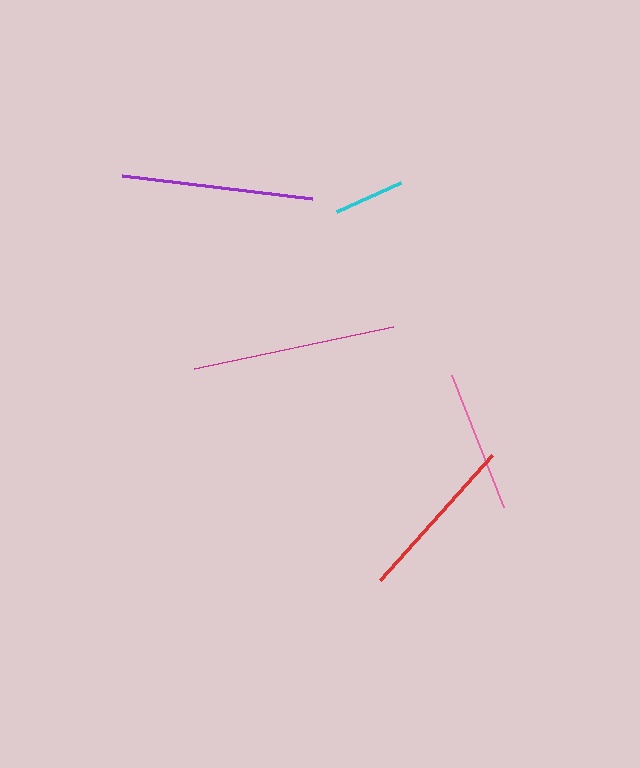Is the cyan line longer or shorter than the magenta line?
The magenta line is longer than the cyan line.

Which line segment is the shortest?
The cyan line is the shortest at approximately 70 pixels.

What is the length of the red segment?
The red segment is approximately 168 pixels long.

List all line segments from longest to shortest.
From longest to shortest: magenta, purple, red, pink, cyan.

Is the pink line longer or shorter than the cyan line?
The pink line is longer than the cyan line.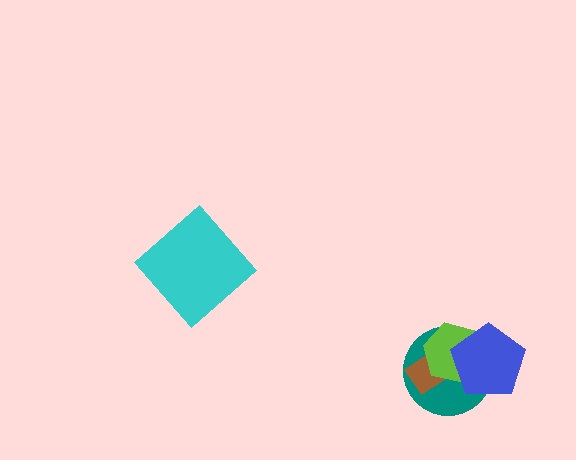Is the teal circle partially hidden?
Yes, it is partially covered by another shape.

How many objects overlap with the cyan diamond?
0 objects overlap with the cyan diamond.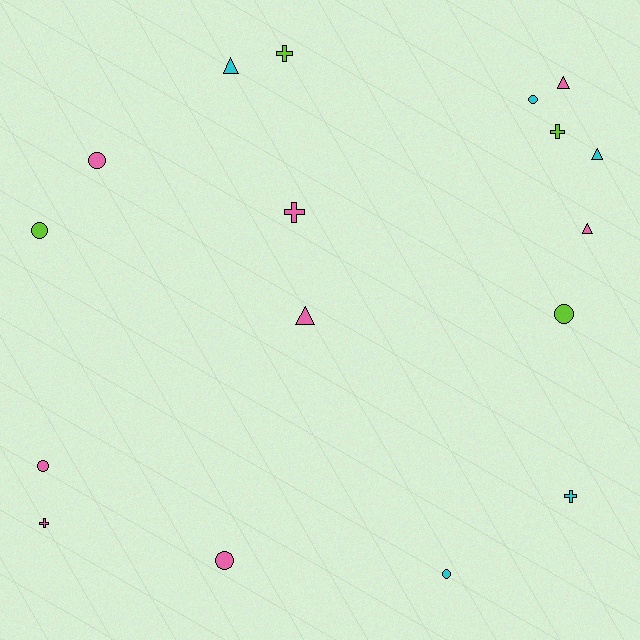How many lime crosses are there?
There are 2 lime crosses.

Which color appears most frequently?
Pink, with 8 objects.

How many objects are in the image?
There are 17 objects.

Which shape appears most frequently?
Circle, with 7 objects.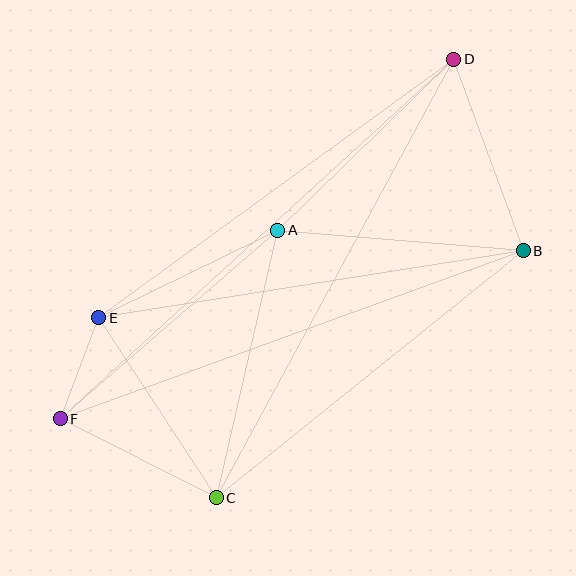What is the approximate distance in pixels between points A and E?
The distance between A and E is approximately 200 pixels.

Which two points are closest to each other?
Points E and F are closest to each other.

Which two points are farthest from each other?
Points D and F are farthest from each other.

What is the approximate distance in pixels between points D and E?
The distance between D and E is approximately 439 pixels.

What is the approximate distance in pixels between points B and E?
The distance between B and E is approximately 430 pixels.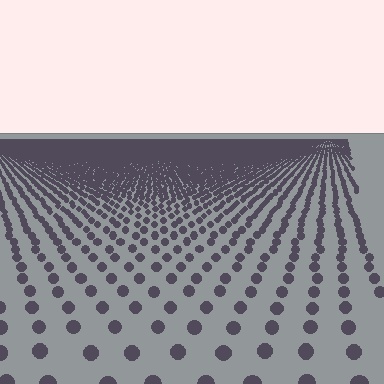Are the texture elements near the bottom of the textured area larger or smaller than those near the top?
Larger. Near the bottom, elements are closer to the viewer and appear at a bigger on-screen size.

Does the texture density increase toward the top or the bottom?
Density increases toward the top.